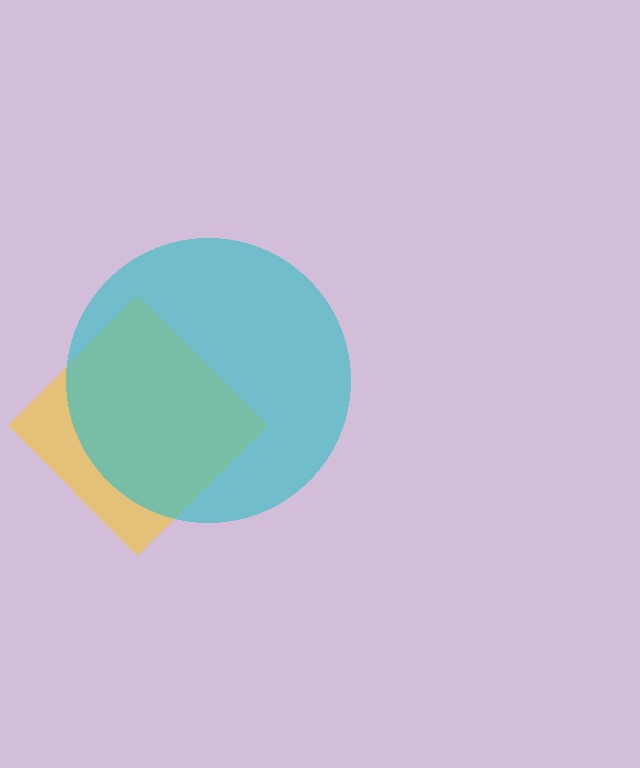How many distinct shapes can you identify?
There are 2 distinct shapes: a yellow diamond, a cyan circle.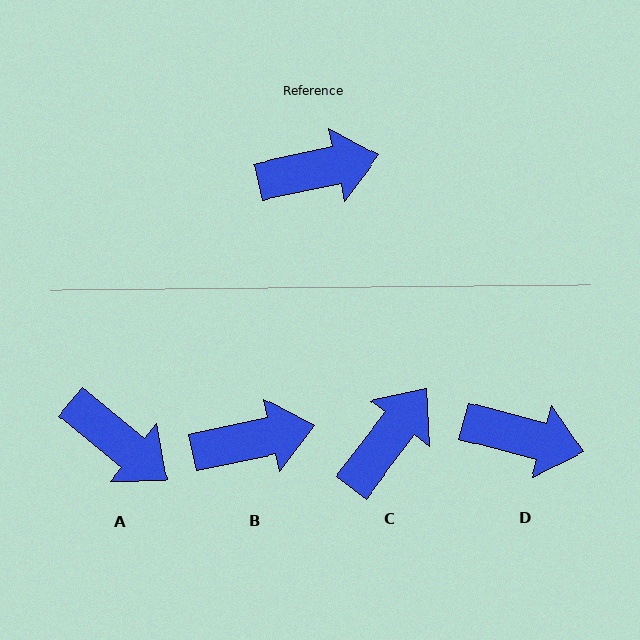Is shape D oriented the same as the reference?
No, it is off by about 27 degrees.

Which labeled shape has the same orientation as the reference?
B.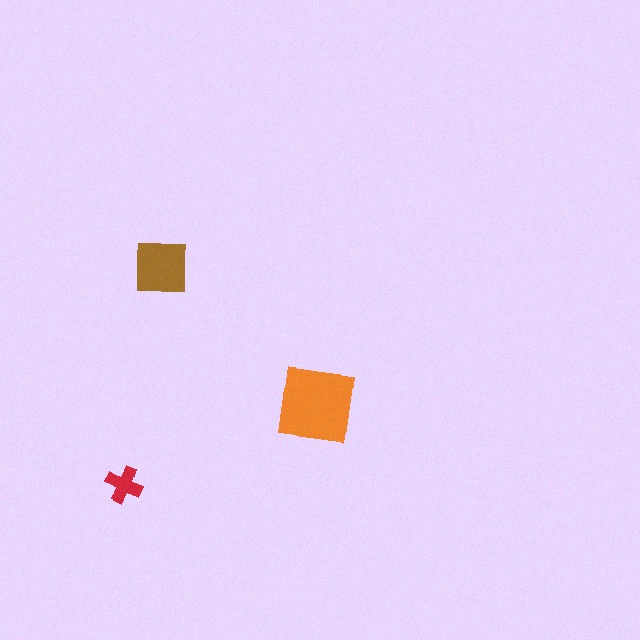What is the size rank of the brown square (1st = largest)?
2nd.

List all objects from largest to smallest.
The orange square, the brown square, the red cross.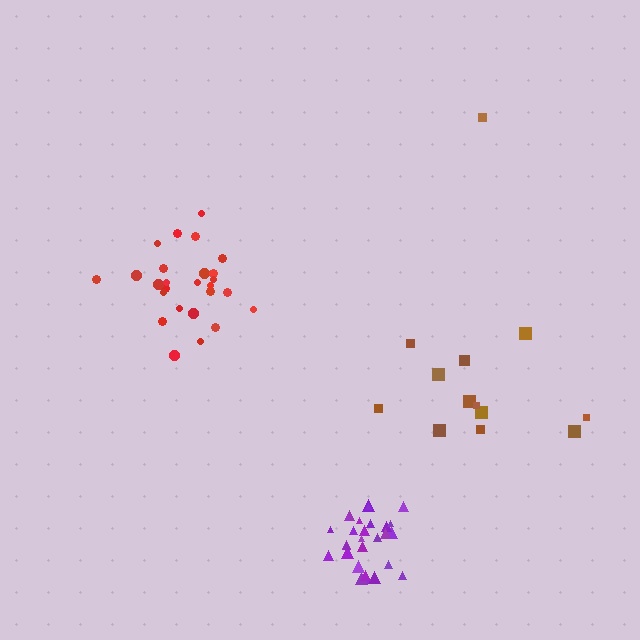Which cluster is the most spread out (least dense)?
Brown.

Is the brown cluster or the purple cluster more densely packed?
Purple.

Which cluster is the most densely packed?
Purple.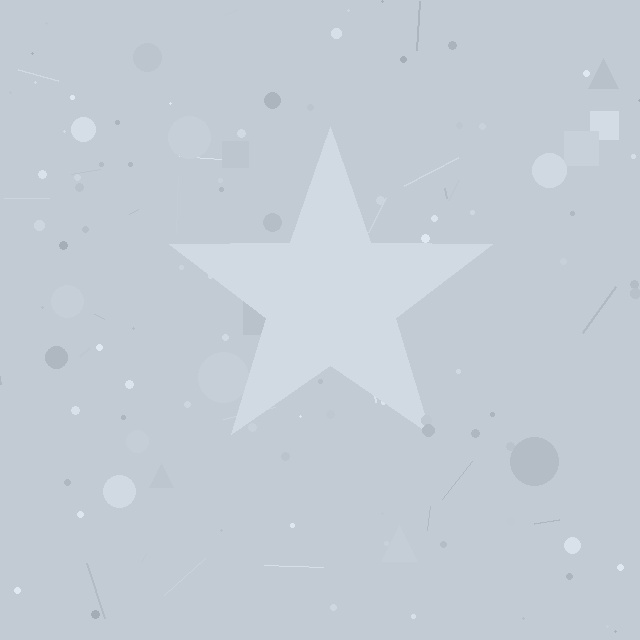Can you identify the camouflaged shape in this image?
The camouflaged shape is a star.